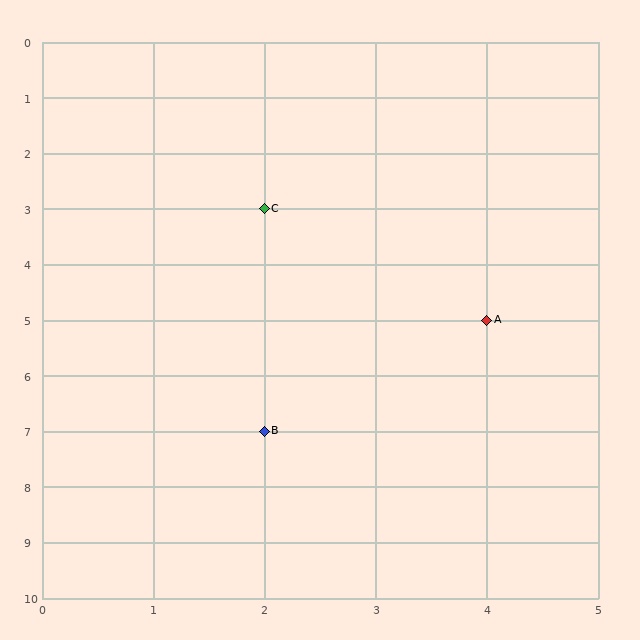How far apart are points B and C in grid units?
Points B and C are 4 rows apart.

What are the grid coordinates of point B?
Point B is at grid coordinates (2, 7).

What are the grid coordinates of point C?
Point C is at grid coordinates (2, 3).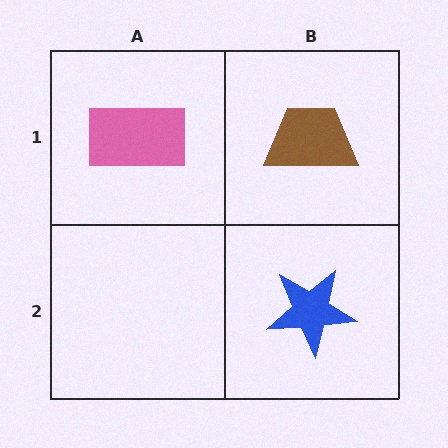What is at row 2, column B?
A blue star.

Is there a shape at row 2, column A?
No, that cell is empty.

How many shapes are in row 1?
2 shapes.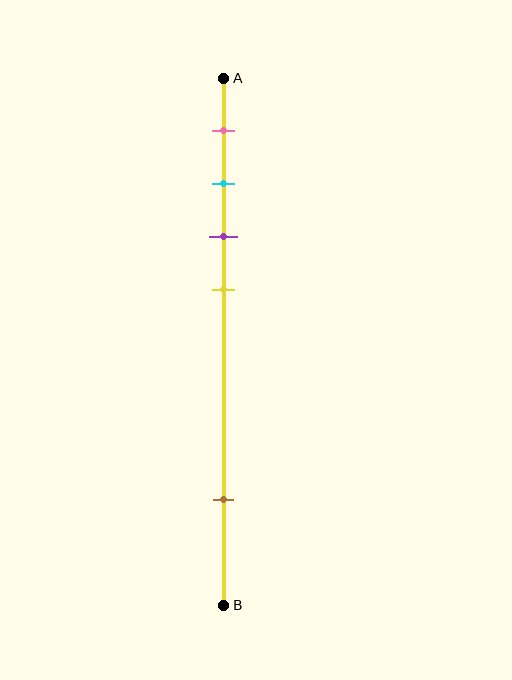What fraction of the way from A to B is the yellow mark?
The yellow mark is approximately 40% (0.4) of the way from A to B.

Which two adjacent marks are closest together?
The cyan and purple marks are the closest adjacent pair.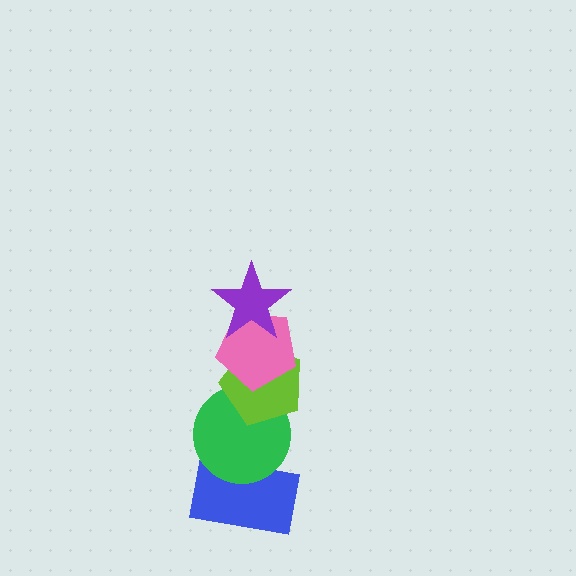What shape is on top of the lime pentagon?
The pink pentagon is on top of the lime pentagon.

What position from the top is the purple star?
The purple star is 1st from the top.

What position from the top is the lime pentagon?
The lime pentagon is 3rd from the top.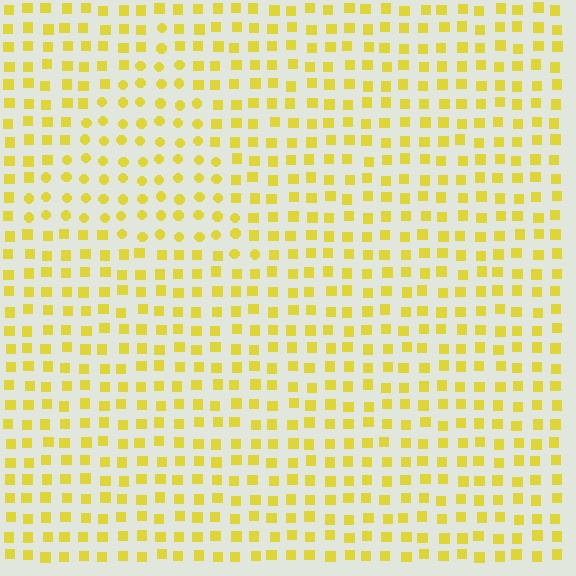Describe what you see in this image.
The image is filled with small yellow elements arranged in a uniform grid. A triangle-shaped region contains circles, while the surrounding area contains squares. The boundary is defined purely by the change in element shape.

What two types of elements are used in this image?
The image uses circles inside the triangle region and squares outside it.